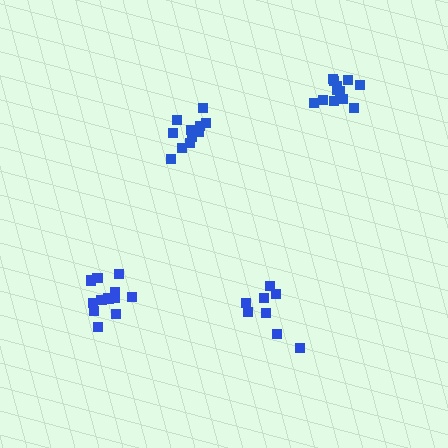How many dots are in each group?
Group 1: 13 dots, Group 2: 12 dots, Group 3: 8 dots, Group 4: 11 dots (44 total).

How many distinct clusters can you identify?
There are 4 distinct clusters.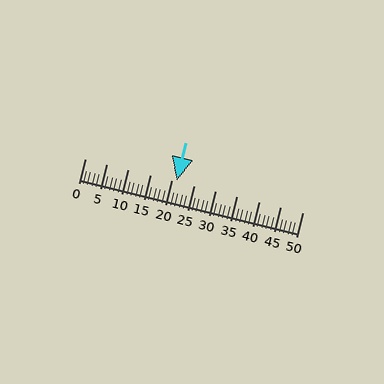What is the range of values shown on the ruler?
The ruler shows values from 0 to 50.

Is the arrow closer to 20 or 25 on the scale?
The arrow is closer to 20.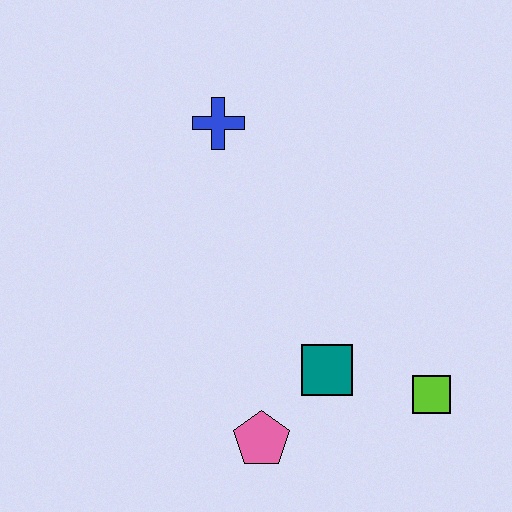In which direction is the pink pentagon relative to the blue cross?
The pink pentagon is below the blue cross.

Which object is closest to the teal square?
The pink pentagon is closest to the teal square.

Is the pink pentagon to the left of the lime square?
Yes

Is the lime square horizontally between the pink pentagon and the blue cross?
No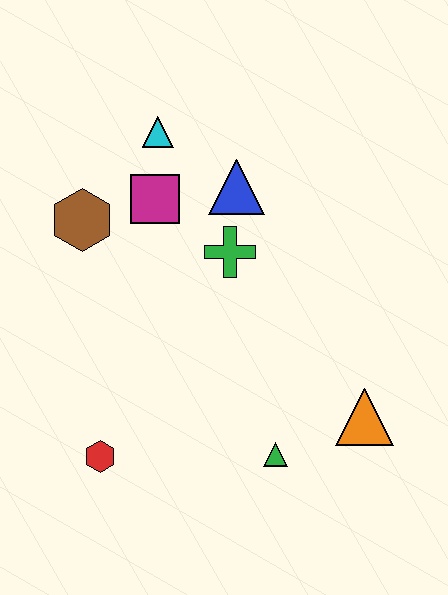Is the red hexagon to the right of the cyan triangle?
No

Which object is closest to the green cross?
The blue triangle is closest to the green cross.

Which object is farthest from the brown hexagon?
The orange triangle is farthest from the brown hexagon.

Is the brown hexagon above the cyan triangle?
No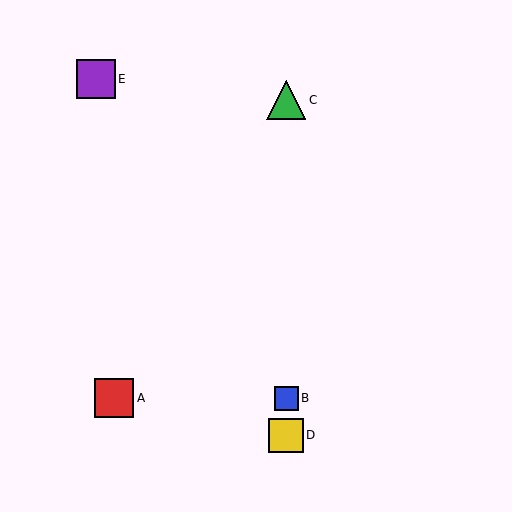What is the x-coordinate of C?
Object C is at x≈286.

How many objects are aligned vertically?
3 objects (B, C, D) are aligned vertically.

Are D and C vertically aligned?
Yes, both are at x≈286.